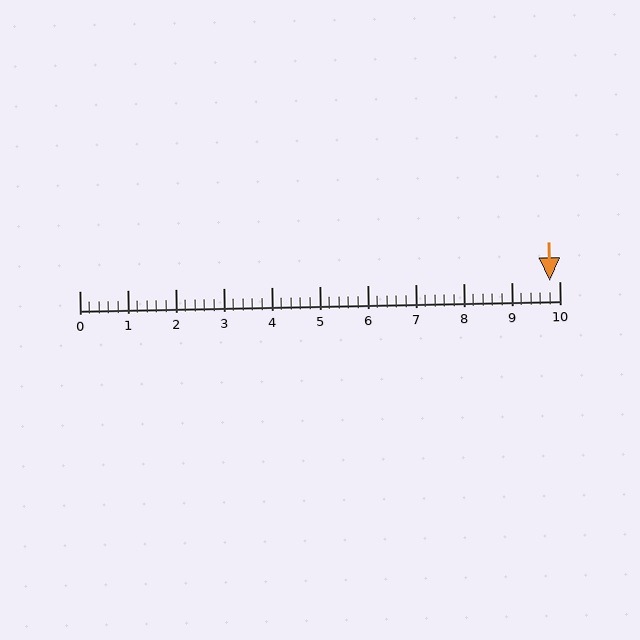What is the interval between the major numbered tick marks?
The major tick marks are spaced 1 units apart.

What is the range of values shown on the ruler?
The ruler shows values from 0 to 10.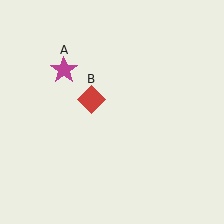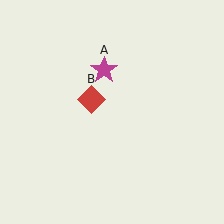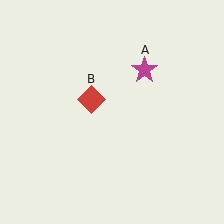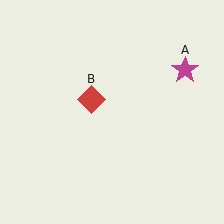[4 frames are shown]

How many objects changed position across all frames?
1 object changed position: magenta star (object A).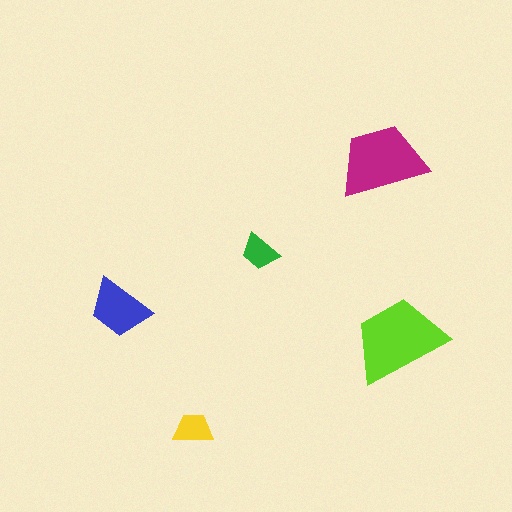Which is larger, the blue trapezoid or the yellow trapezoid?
The blue one.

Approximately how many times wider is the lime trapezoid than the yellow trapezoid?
About 2.5 times wider.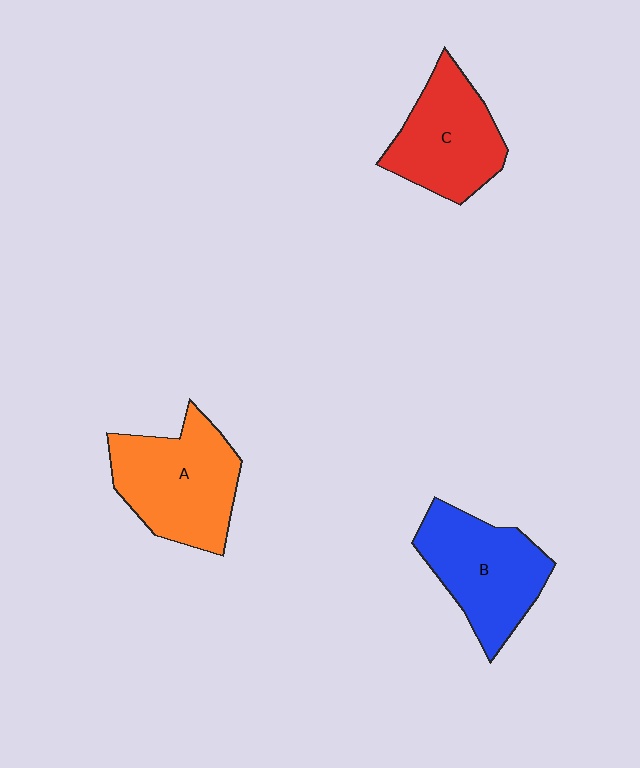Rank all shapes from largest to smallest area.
From largest to smallest: A (orange), B (blue), C (red).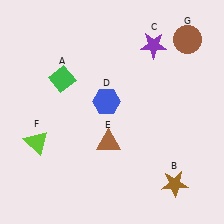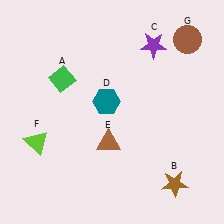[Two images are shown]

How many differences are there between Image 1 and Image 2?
There is 1 difference between the two images.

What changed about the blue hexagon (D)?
In Image 1, D is blue. In Image 2, it changed to teal.